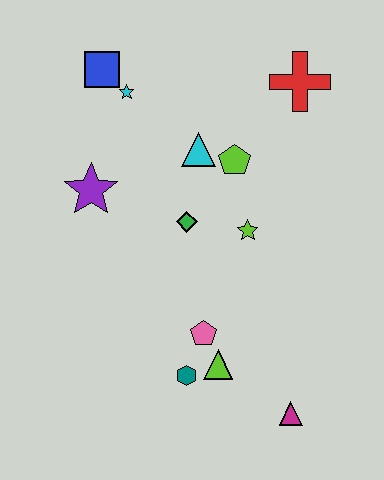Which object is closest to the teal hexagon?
The lime triangle is closest to the teal hexagon.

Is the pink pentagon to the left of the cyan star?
No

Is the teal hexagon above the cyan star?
No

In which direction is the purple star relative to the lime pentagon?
The purple star is to the left of the lime pentagon.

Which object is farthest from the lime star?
The blue square is farthest from the lime star.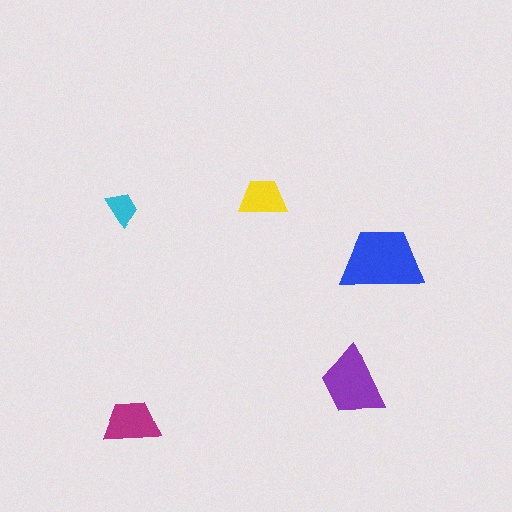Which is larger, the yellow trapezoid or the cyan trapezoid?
The yellow one.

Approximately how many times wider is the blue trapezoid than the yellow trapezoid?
About 1.5 times wider.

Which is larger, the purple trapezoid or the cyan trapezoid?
The purple one.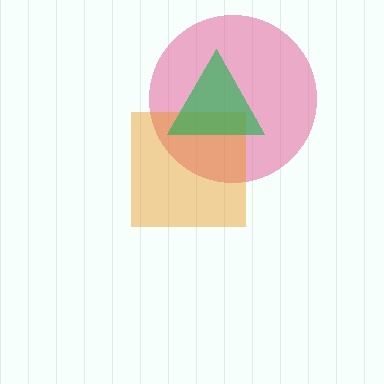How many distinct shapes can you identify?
There are 3 distinct shapes: a pink circle, an orange square, a green triangle.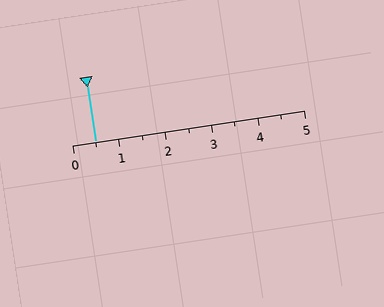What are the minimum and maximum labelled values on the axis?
The axis runs from 0 to 5.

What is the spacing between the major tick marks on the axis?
The major ticks are spaced 1 apart.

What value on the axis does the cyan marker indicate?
The marker indicates approximately 0.5.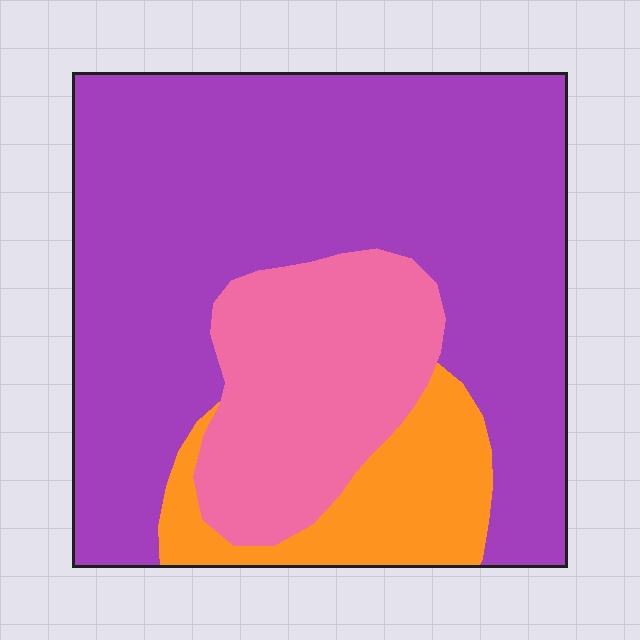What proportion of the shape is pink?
Pink takes up about one fifth (1/5) of the shape.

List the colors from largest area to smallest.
From largest to smallest: purple, pink, orange.